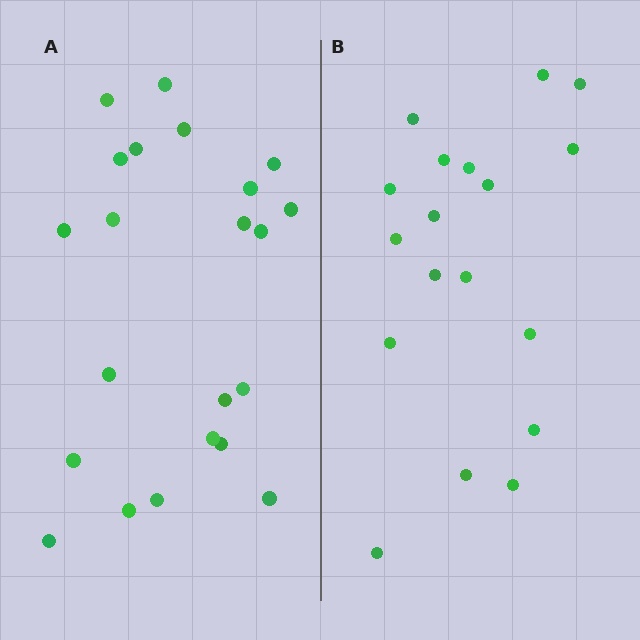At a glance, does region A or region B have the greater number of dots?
Region A (the left region) has more dots.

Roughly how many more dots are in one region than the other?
Region A has about 4 more dots than region B.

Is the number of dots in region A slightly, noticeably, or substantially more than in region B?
Region A has only slightly more — the two regions are fairly close. The ratio is roughly 1.2 to 1.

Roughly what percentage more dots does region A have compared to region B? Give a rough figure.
About 20% more.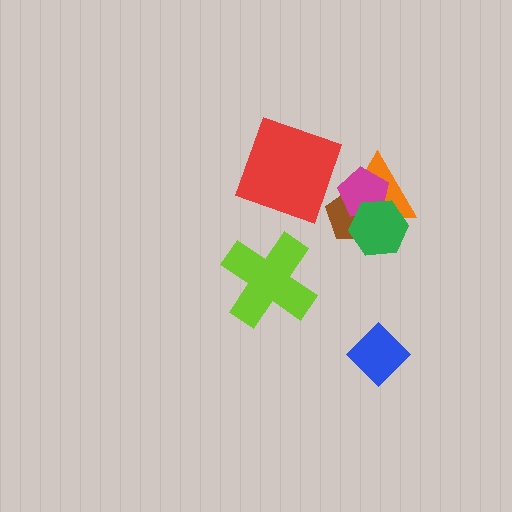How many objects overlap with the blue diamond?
0 objects overlap with the blue diamond.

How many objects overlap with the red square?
0 objects overlap with the red square.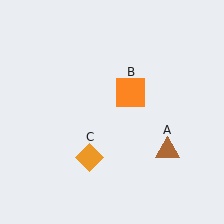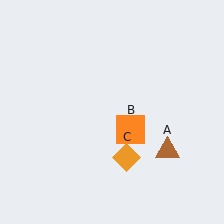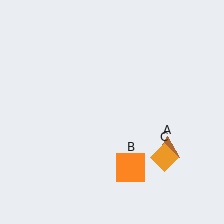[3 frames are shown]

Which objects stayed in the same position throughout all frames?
Brown triangle (object A) remained stationary.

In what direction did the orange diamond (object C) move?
The orange diamond (object C) moved right.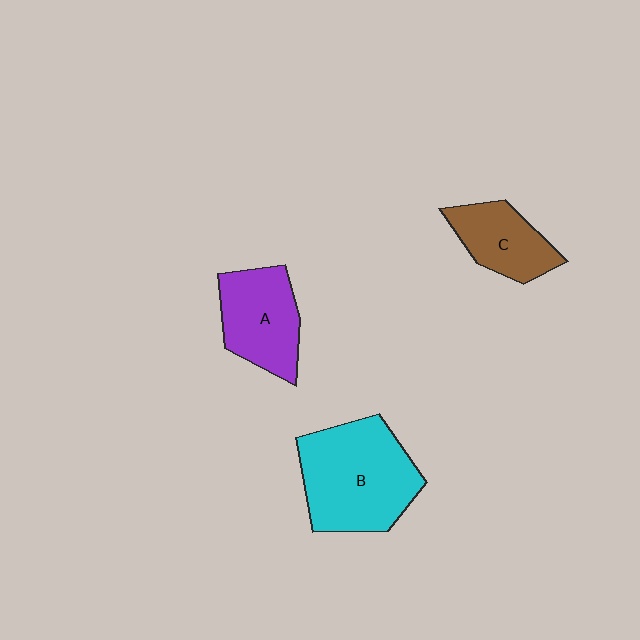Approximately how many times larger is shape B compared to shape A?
Approximately 1.5 times.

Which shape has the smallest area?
Shape C (brown).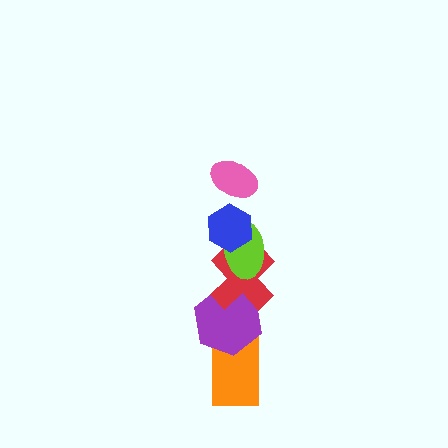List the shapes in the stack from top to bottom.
From top to bottom: the pink ellipse, the blue hexagon, the lime ellipse, the red cross, the purple hexagon, the orange rectangle.